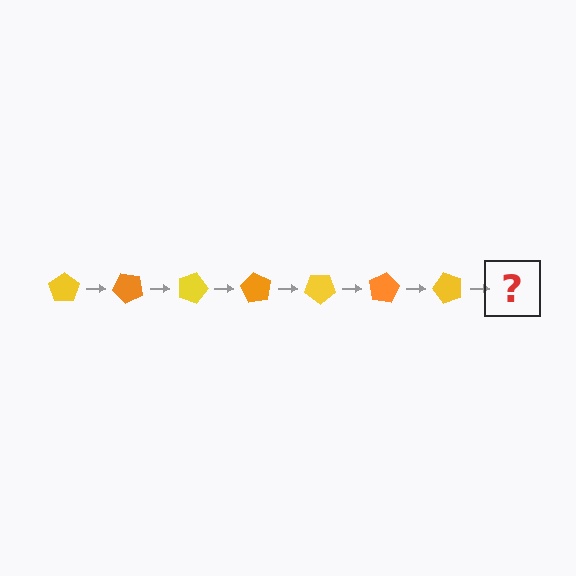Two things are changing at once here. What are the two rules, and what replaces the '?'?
The two rules are that it rotates 45 degrees each step and the color cycles through yellow and orange. The '?' should be an orange pentagon, rotated 315 degrees from the start.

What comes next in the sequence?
The next element should be an orange pentagon, rotated 315 degrees from the start.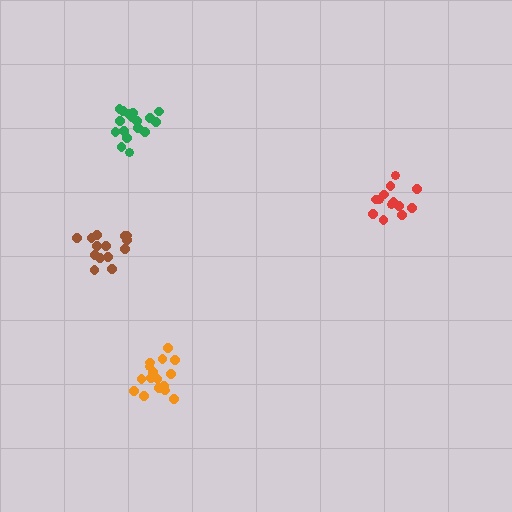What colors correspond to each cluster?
The clusters are colored: orange, brown, red, green.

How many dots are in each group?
Group 1: 16 dots, Group 2: 14 dots, Group 3: 13 dots, Group 4: 17 dots (60 total).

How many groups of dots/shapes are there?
There are 4 groups.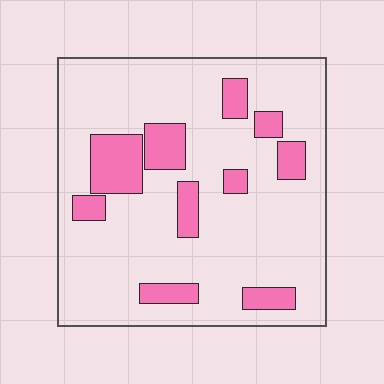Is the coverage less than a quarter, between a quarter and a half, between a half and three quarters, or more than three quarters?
Less than a quarter.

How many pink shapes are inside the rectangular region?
10.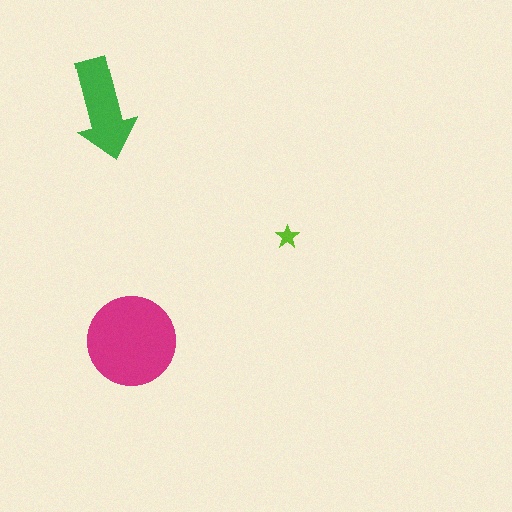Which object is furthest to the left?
The green arrow is leftmost.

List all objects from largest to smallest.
The magenta circle, the green arrow, the lime star.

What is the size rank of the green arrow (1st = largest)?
2nd.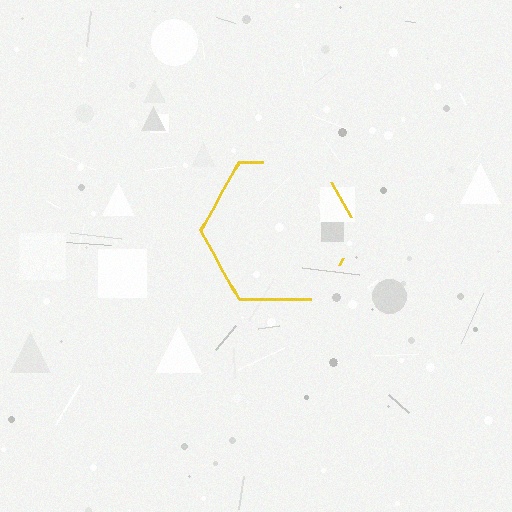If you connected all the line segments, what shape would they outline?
They would outline a hexagon.